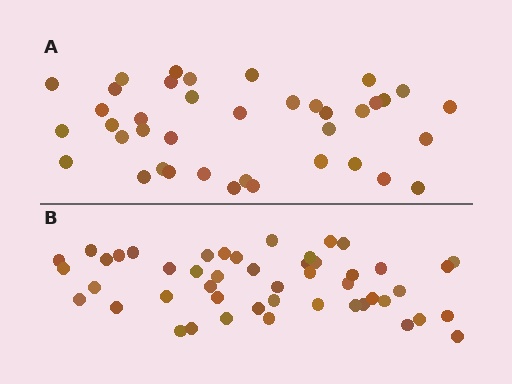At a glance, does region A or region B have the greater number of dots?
Region B (the bottom region) has more dots.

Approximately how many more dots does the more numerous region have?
Region B has roughly 8 or so more dots than region A.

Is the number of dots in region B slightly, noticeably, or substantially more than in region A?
Region B has only slightly more — the two regions are fairly close. The ratio is roughly 1.2 to 1.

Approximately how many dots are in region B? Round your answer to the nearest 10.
About 50 dots. (The exact count is 48, which rounds to 50.)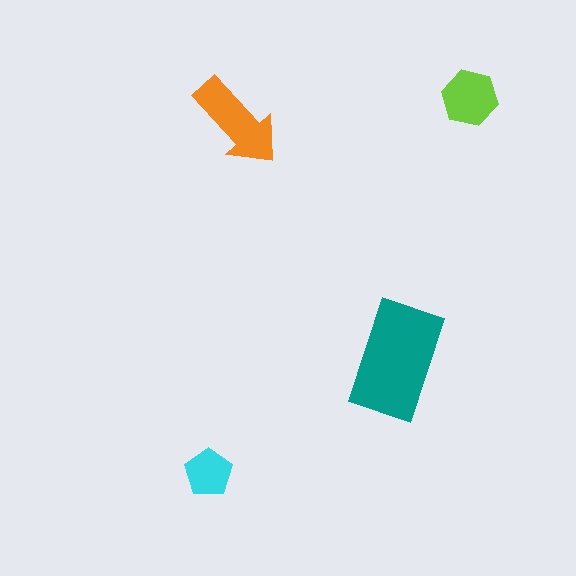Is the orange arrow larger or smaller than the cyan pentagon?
Larger.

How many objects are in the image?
There are 4 objects in the image.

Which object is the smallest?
The cyan pentagon.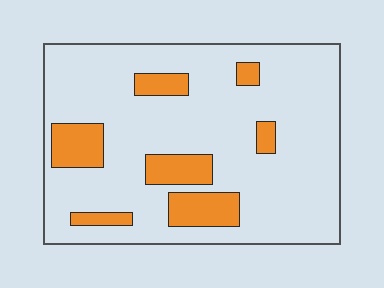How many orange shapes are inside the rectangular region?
7.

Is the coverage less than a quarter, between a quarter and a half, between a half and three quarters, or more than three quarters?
Less than a quarter.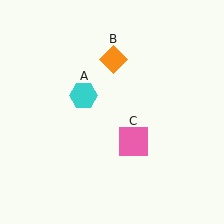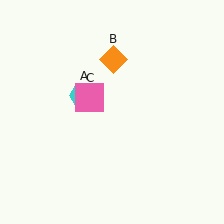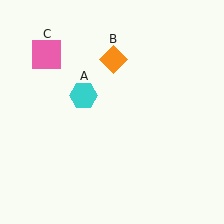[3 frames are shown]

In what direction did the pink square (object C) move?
The pink square (object C) moved up and to the left.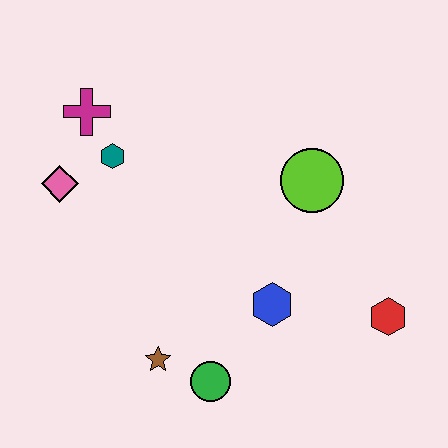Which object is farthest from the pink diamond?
The red hexagon is farthest from the pink diamond.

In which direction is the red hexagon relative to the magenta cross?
The red hexagon is to the right of the magenta cross.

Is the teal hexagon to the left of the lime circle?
Yes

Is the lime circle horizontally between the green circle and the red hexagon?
Yes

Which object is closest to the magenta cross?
The teal hexagon is closest to the magenta cross.